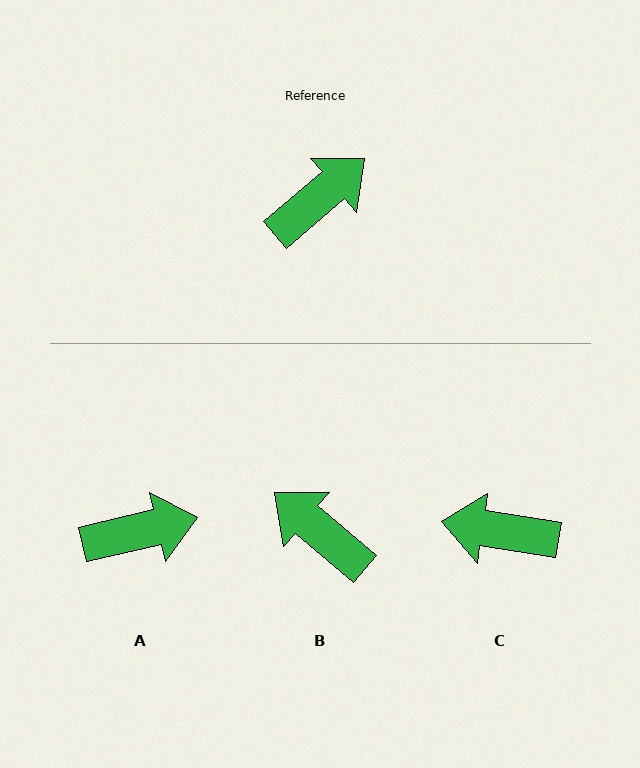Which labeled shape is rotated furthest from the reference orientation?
C, about 131 degrees away.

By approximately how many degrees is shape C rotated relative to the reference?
Approximately 131 degrees counter-clockwise.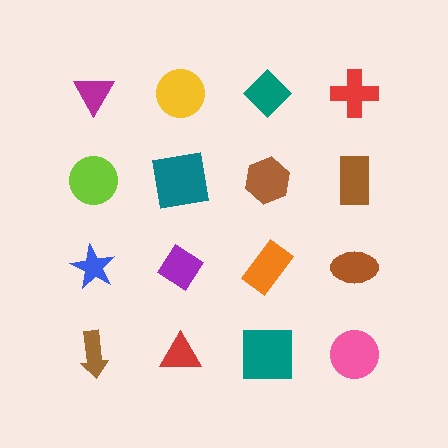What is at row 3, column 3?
An orange rectangle.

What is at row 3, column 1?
A blue star.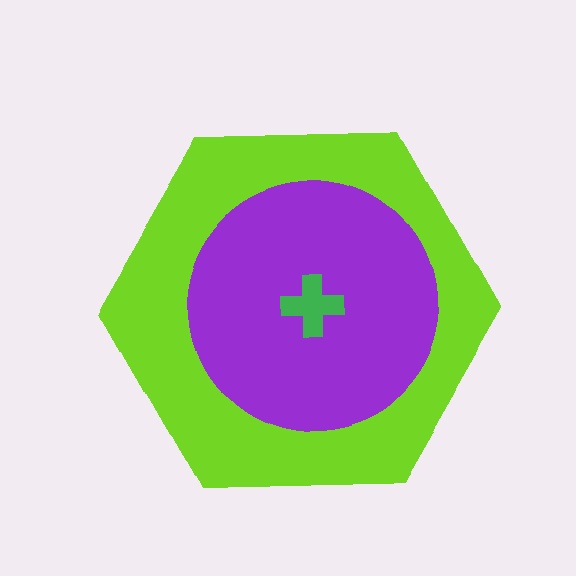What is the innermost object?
The green cross.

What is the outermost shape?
The lime hexagon.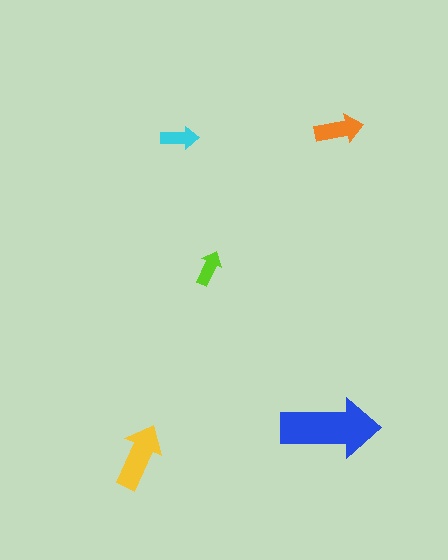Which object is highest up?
The orange arrow is topmost.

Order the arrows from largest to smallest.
the blue one, the yellow one, the orange one, the cyan one, the lime one.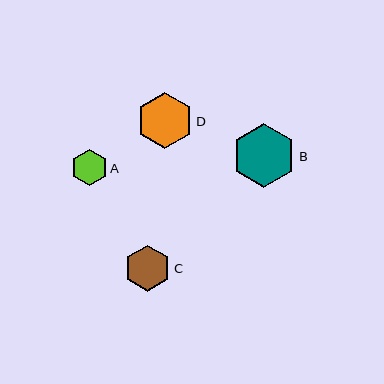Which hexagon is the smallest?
Hexagon A is the smallest with a size of approximately 36 pixels.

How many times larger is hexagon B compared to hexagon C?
Hexagon B is approximately 1.4 times the size of hexagon C.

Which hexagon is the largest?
Hexagon B is the largest with a size of approximately 64 pixels.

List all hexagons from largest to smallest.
From largest to smallest: B, D, C, A.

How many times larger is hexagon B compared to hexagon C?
Hexagon B is approximately 1.4 times the size of hexagon C.